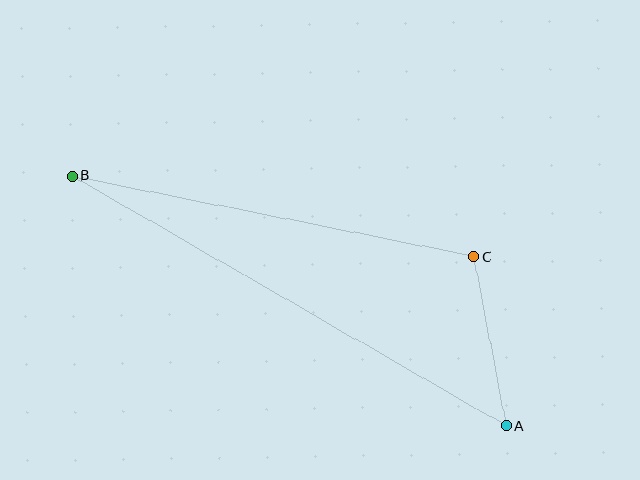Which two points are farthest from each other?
Points A and B are farthest from each other.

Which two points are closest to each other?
Points A and C are closest to each other.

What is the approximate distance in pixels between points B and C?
The distance between B and C is approximately 410 pixels.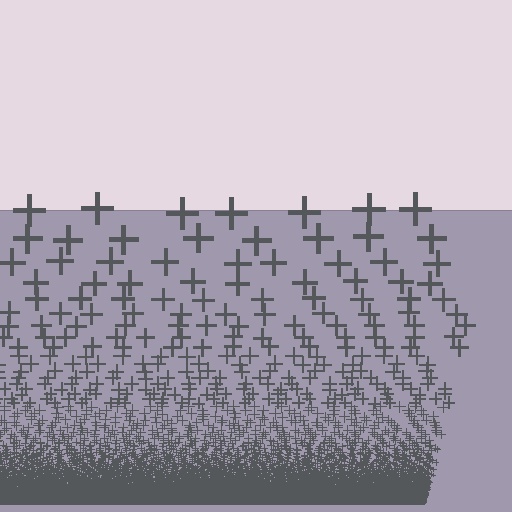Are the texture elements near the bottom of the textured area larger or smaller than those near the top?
Smaller. The gradient is inverted — elements near the bottom are smaller and denser.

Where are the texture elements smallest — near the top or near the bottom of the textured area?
Near the bottom.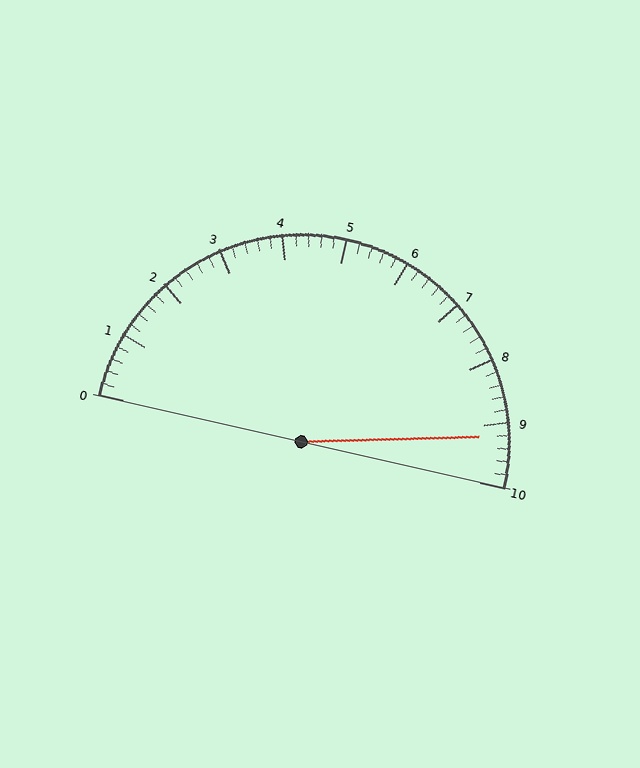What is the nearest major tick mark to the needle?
The nearest major tick mark is 9.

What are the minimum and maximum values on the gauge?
The gauge ranges from 0 to 10.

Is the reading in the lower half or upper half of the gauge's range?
The reading is in the upper half of the range (0 to 10).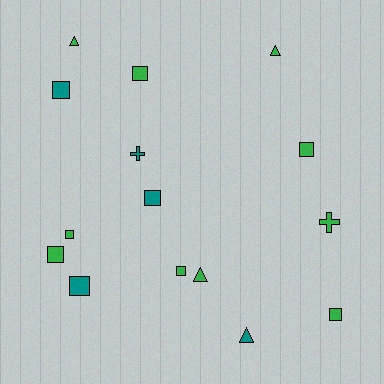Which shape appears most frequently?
Square, with 9 objects.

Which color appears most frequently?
Green, with 10 objects.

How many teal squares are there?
There are 3 teal squares.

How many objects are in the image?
There are 15 objects.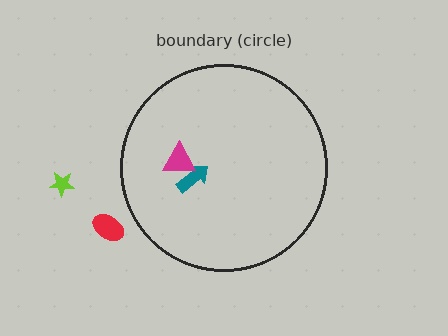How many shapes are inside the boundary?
2 inside, 2 outside.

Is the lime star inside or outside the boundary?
Outside.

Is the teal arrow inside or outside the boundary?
Inside.